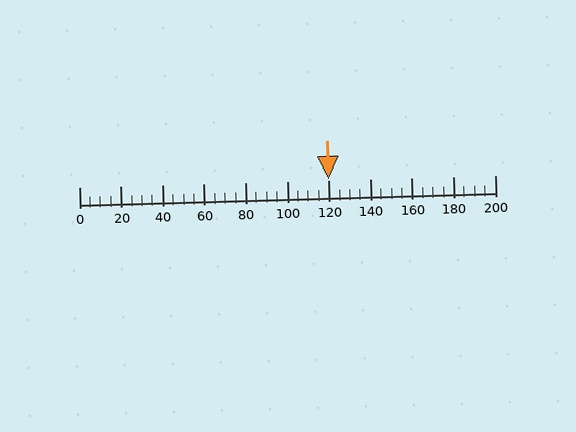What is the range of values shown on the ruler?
The ruler shows values from 0 to 200.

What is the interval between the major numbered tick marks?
The major tick marks are spaced 20 units apart.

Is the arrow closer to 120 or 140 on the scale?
The arrow is closer to 120.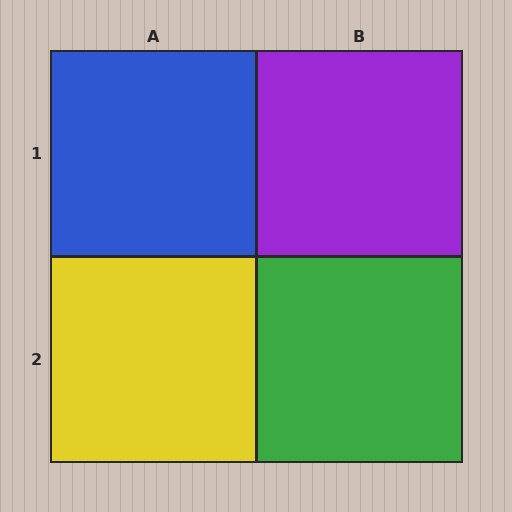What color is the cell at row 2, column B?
Green.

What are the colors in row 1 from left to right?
Blue, purple.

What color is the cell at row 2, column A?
Yellow.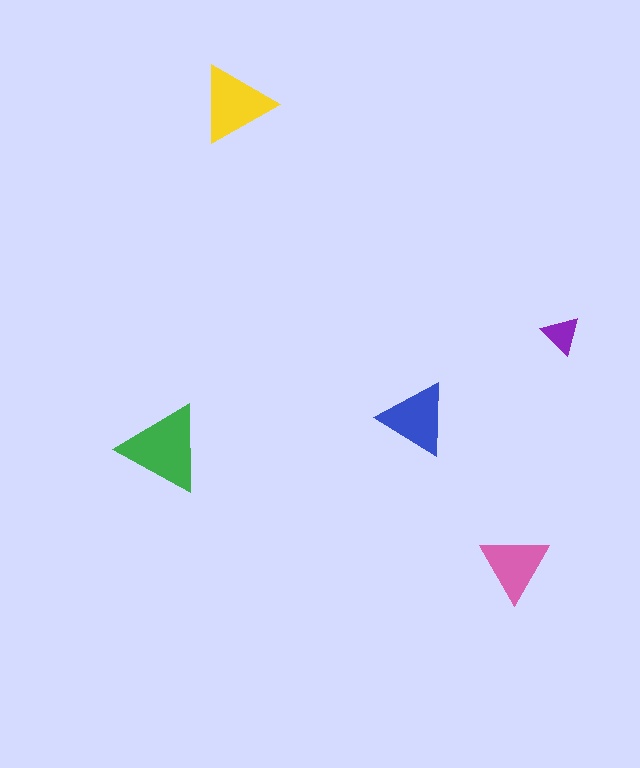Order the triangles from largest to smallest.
the green one, the yellow one, the blue one, the pink one, the purple one.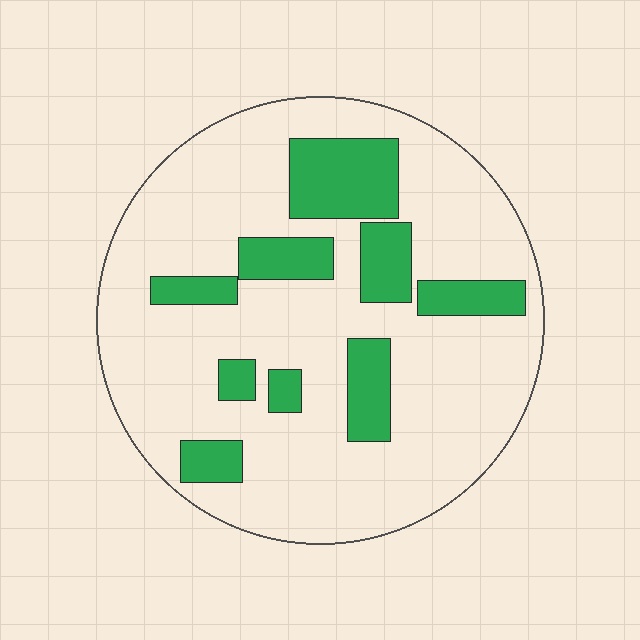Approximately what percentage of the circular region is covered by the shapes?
Approximately 20%.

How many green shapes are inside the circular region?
9.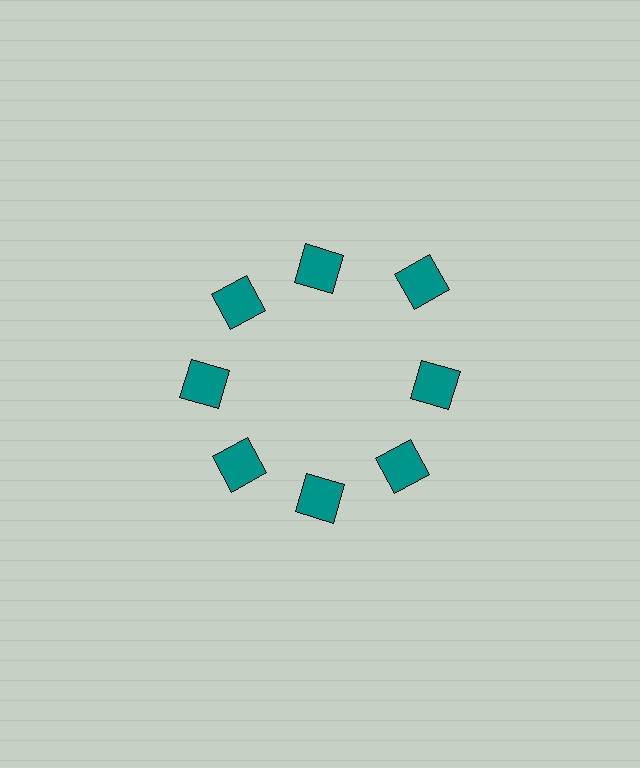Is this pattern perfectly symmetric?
No. The 8 teal squares are arranged in a ring, but one element near the 2 o'clock position is pushed outward from the center, breaking the 8-fold rotational symmetry.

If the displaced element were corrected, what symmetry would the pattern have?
It would have 8-fold rotational symmetry — the pattern would map onto itself every 45 degrees.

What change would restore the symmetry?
The symmetry would be restored by moving it inward, back onto the ring so that all 8 squares sit at equal angles and equal distance from the center.